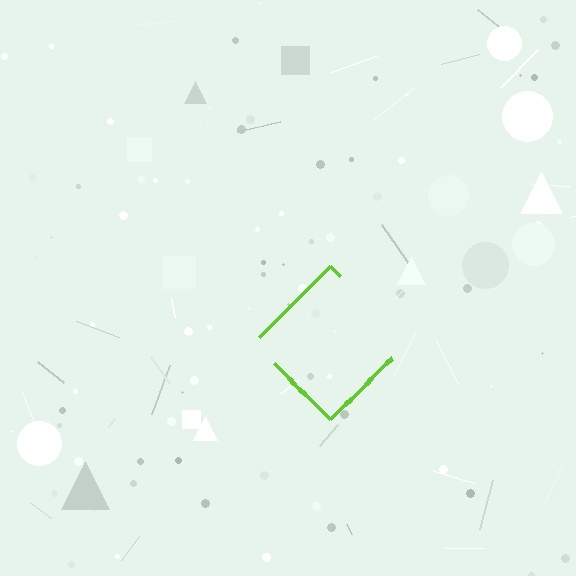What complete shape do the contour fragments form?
The contour fragments form a diamond.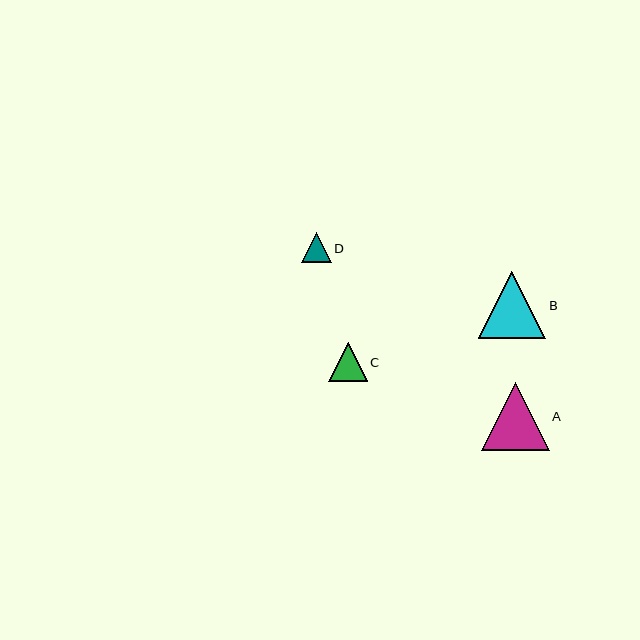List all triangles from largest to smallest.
From largest to smallest: A, B, C, D.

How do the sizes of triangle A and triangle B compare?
Triangle A and triangle B are approximately the same size.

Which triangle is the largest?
Triangle A is the largest with a size of approximately 68 pixels.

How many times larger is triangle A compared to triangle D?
Triangle A is approximately 2.3 times the size of triangle D.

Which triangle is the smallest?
Triangle D is the smallest with a size of approximately 30 pixels.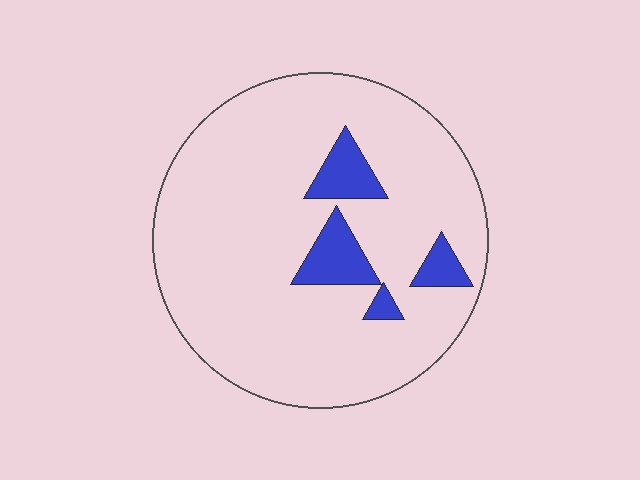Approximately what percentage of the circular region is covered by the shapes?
Approximately 10%.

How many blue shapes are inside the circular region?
4.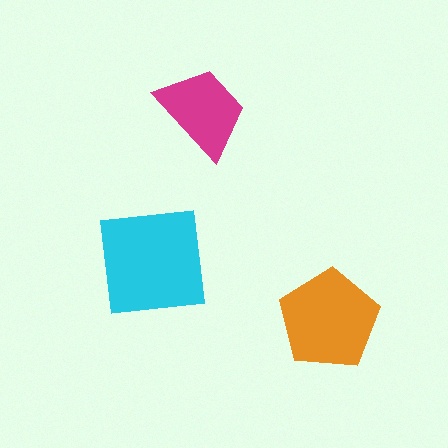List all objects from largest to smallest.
The cyan square, the orange pentagon, the magenta trapezoid.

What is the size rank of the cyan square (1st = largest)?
1st.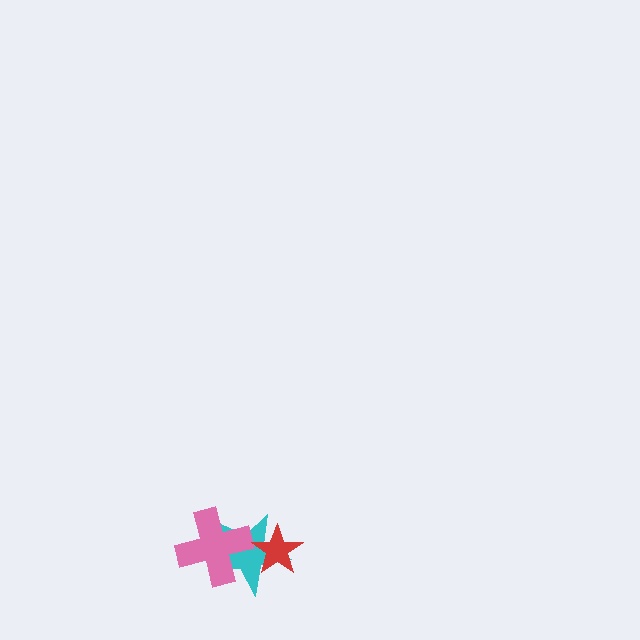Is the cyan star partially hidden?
Yes, it is partially covered by another shape.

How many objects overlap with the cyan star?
2 objects overlap with the cyan star.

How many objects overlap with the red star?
1 object overlaps with the red star.